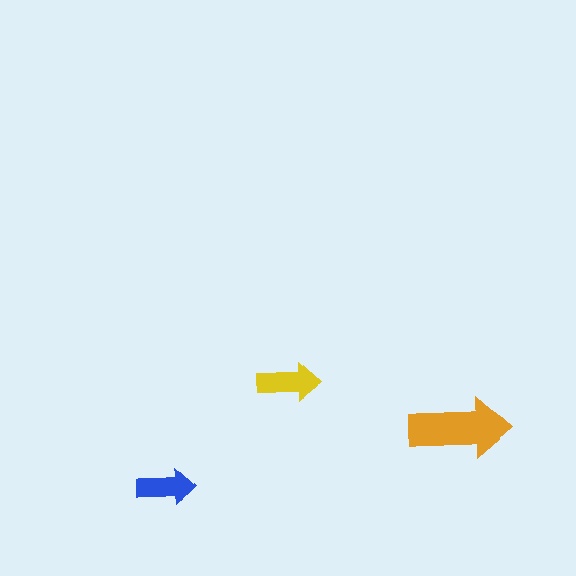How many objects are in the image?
There are 3 objects in the image.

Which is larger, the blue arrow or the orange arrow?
The orange one.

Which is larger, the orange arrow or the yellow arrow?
The orange one.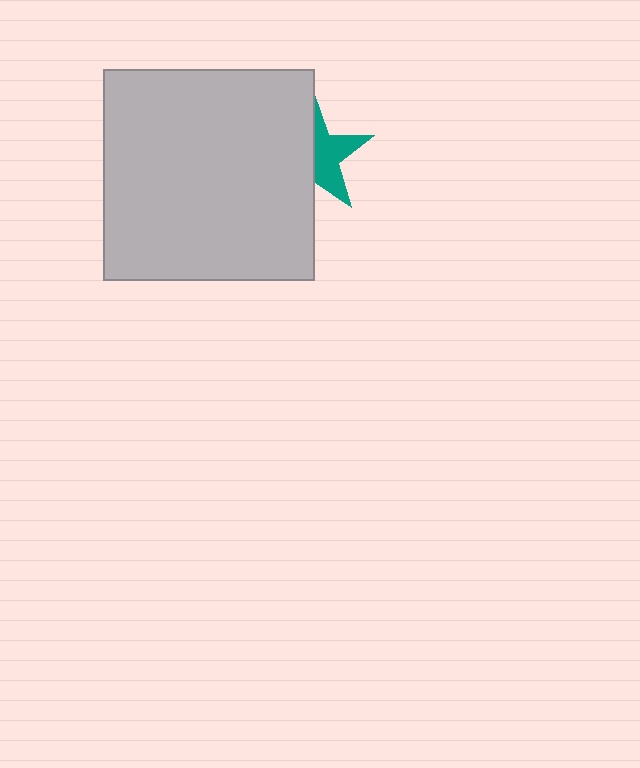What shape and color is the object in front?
The object in front is a light gray square.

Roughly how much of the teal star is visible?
About half of it is visible (roughly 47%).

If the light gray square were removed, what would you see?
You would see the complete teal star.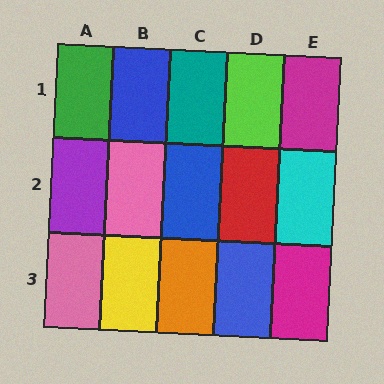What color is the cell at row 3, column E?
Magenta.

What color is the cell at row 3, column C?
Orange.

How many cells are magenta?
2 cells are magenta.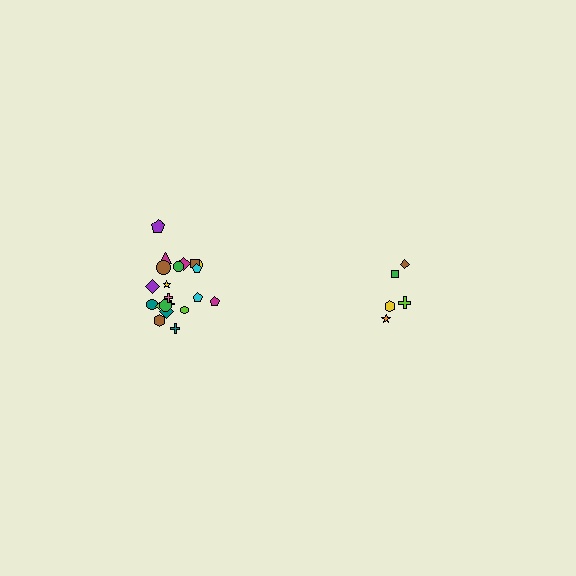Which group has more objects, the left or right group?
The left group.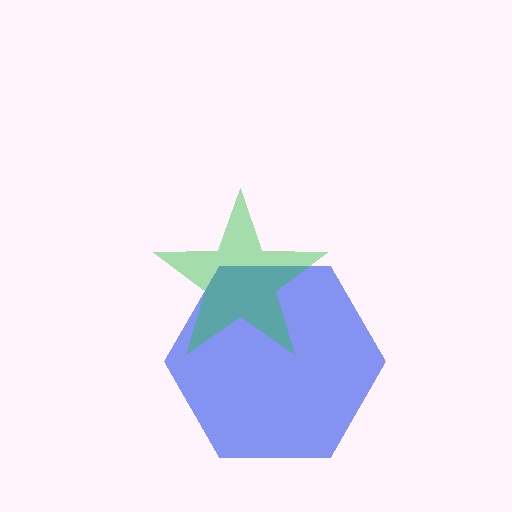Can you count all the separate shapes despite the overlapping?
Yes, there are 2 separate shapes.